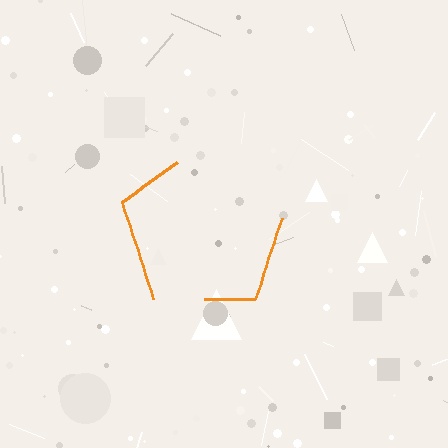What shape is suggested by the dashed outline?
The dashed outline suggests a pentagon.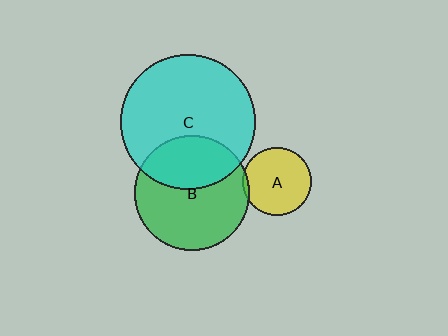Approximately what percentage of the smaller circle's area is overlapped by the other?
Approximately 5%.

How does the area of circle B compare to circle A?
Approximately 2.8 times.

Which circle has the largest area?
Circle C (cyan).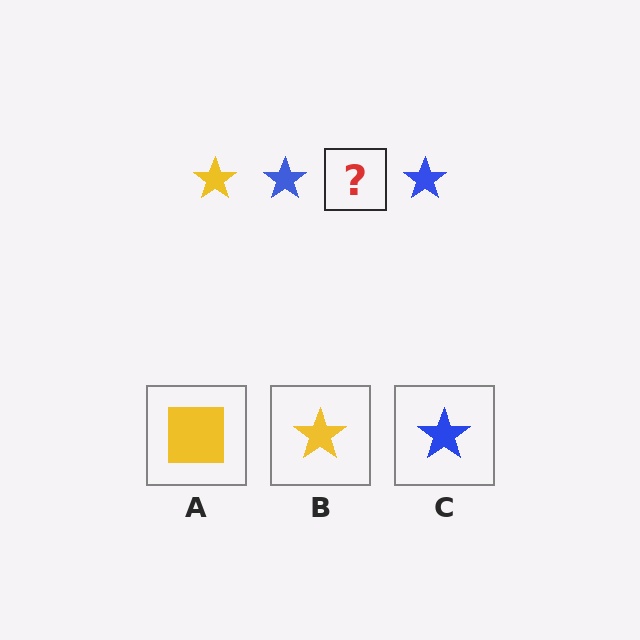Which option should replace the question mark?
Option B.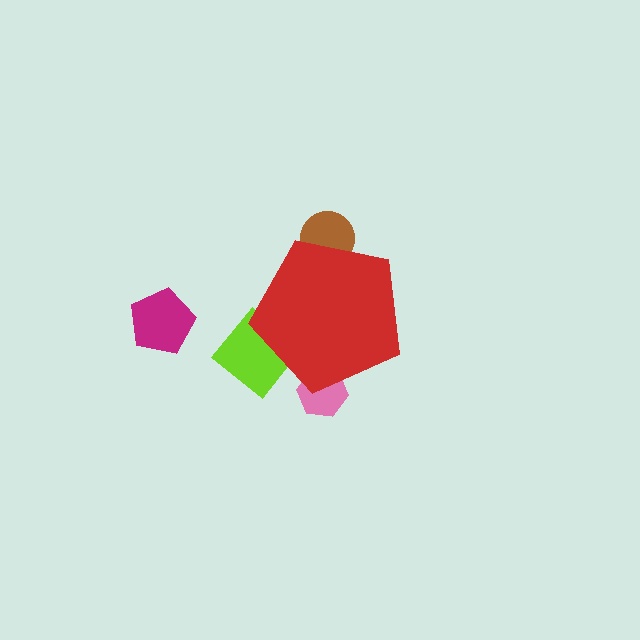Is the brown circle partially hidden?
Yes, the brown circle is partially hidden behind the red pentagon.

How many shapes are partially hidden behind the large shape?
3 shapes are partially hidden.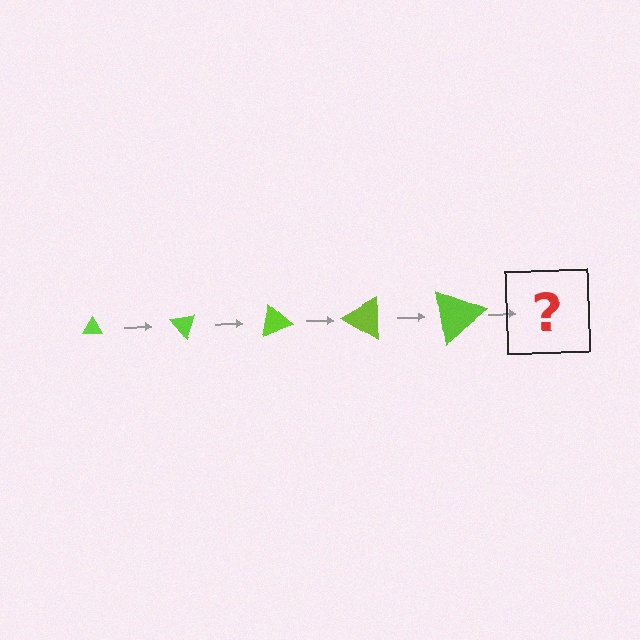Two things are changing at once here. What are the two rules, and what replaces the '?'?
The two rules are that the triangle grows larger each step and it rotates 50 degrees each step. The '?' should be a triangle, larger than the previous one and rotated 250 degrees from the start.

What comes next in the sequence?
The next element should be a triangle, larger than the previous one and rotated 250 degrees from the start.